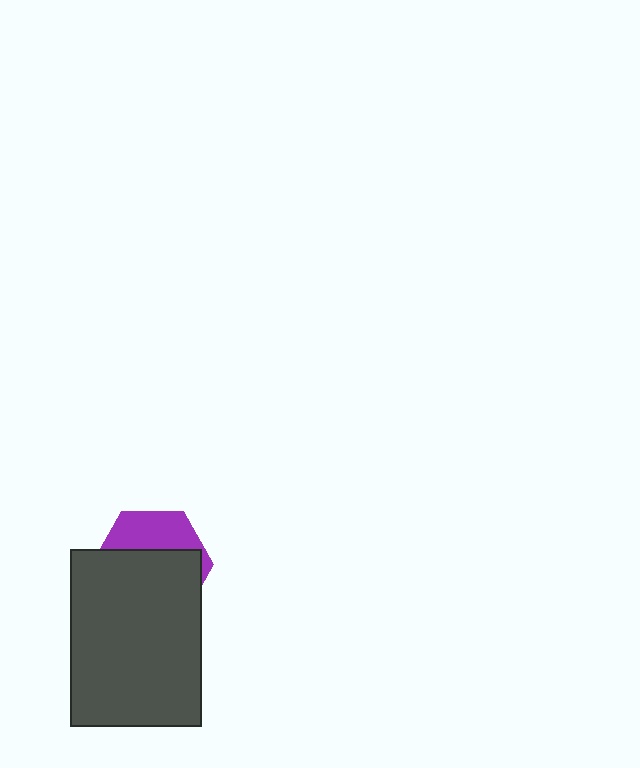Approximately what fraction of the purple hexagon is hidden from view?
Roughly 65% of the purple hexagon is hidden behind the dark gray rectangle.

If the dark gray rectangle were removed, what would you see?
You would see the complete purple hexagon.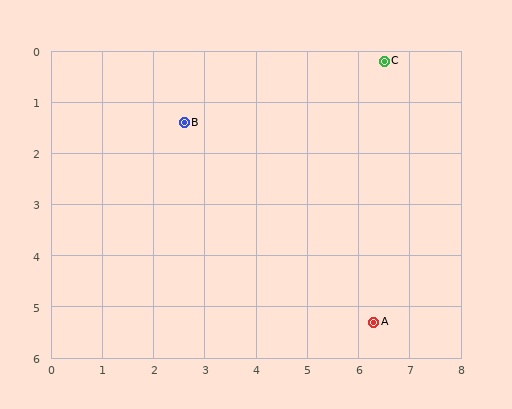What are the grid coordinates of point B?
Point B is at approximately (2.6, 1.4).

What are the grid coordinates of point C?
Point C is at approximately (6.5, 0.2).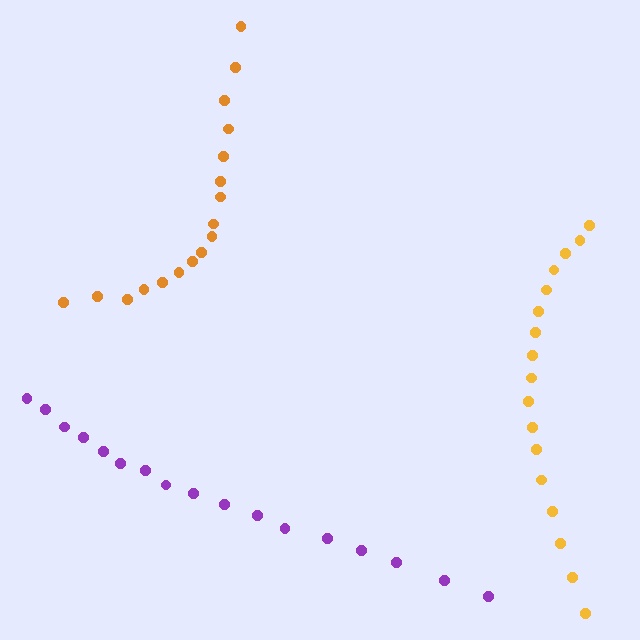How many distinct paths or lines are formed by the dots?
There are 3 distinct paths.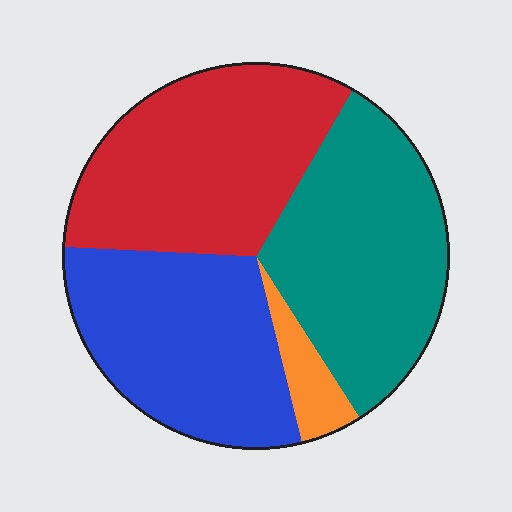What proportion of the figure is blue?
Blue takes up between a sixth and a third of the figure.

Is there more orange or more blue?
Blue.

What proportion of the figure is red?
Red takes up about one third (1/3) of the figure.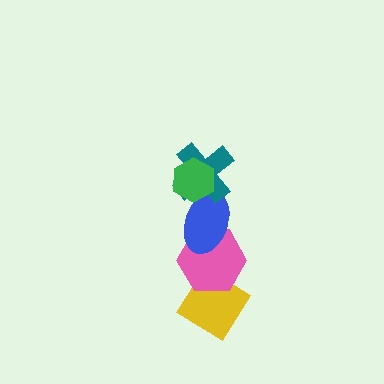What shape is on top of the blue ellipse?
The teal cross is on top of the blue ellipse.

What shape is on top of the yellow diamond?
The pink hexagon is on top of the yellow diamond.